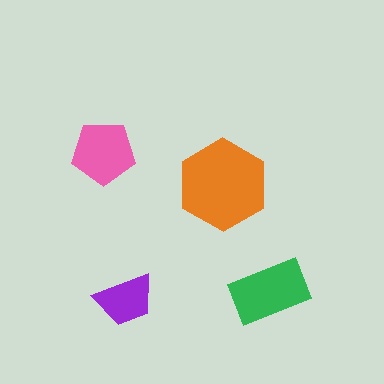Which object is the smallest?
The purple trapezoid.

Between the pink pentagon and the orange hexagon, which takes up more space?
The orange hexagon.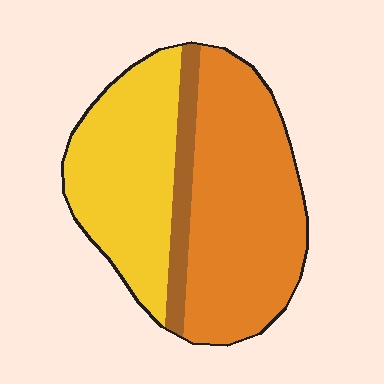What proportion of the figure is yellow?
Yellow covers around 40% of the figure.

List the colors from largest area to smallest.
From largest to smallest: orange, yellow, brown.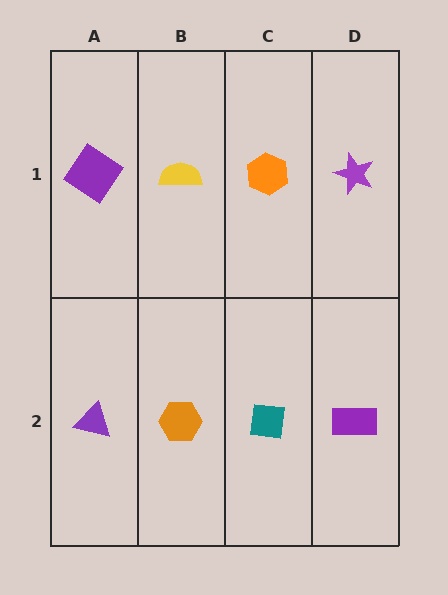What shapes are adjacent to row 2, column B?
A yellow semicircle (row 1, column B), a purple triangle (row 2, column A), a teal square (row 2, column C).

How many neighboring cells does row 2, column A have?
2.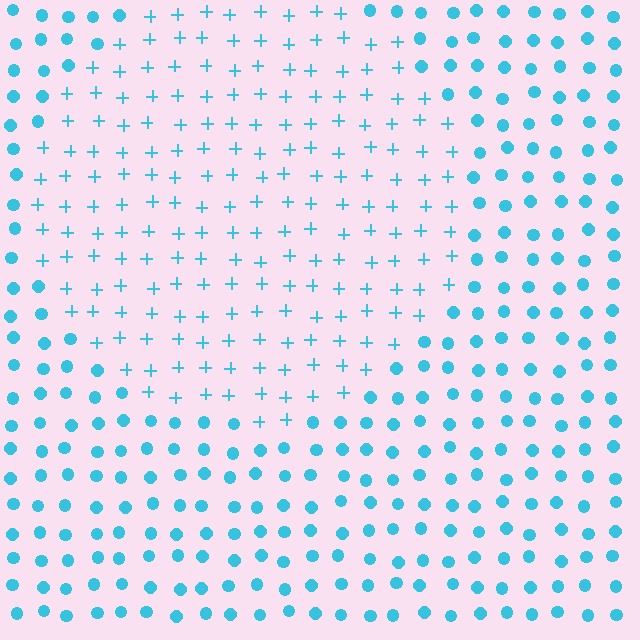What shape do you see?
I see a circle.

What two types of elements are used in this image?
The image uses plus signs inside the circle region and circles outside it.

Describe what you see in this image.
The image is filled with small cyan elements arranged in a uniform grid. A circle-shaped region contains plus signs, while the surrounding area contains circles. The boundary is defined purely by the change in element shape.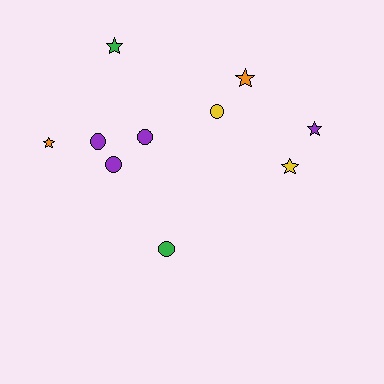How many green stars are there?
There is 1 green star.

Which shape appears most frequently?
Circle, with 5 objects.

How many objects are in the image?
There are 10 objects.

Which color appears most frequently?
Purple, with 4 objects.